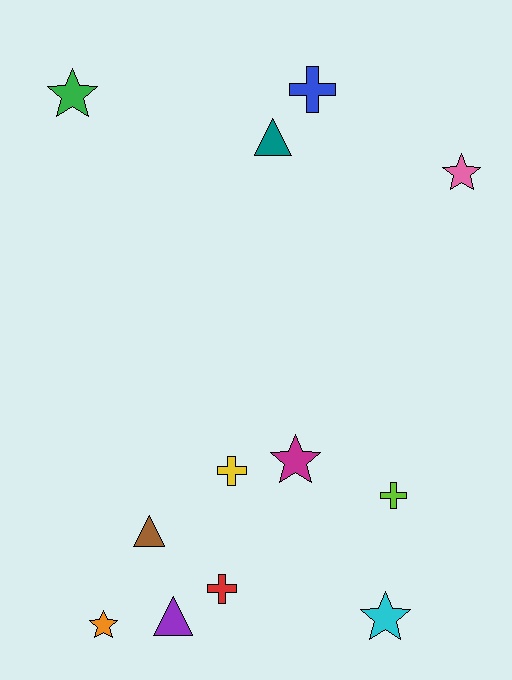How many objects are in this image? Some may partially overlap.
There are 12 objects.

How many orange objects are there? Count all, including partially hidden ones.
There is 1 orange object.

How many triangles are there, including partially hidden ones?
There are 3 triangles.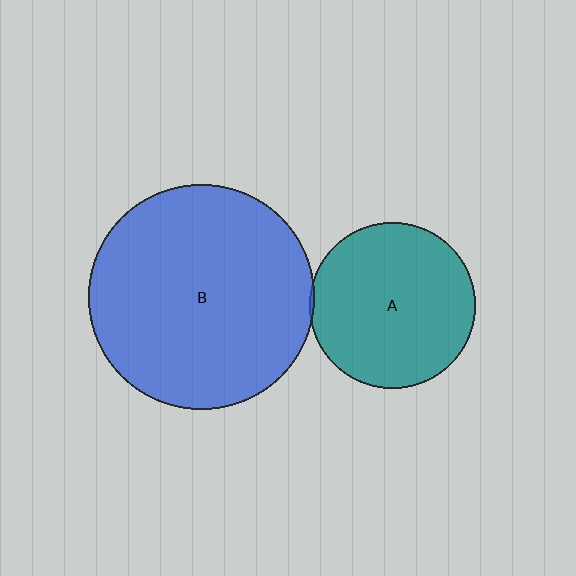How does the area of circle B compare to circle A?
Approximately 1.8 times.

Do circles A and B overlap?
Yes.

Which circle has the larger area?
Circle B (blue).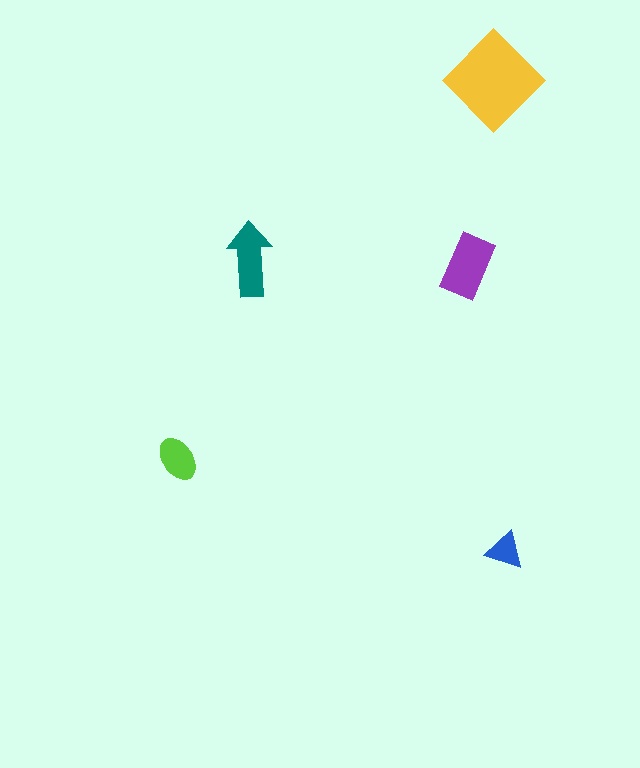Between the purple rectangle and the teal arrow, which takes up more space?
The purple rectangle.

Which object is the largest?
The yellow diamond.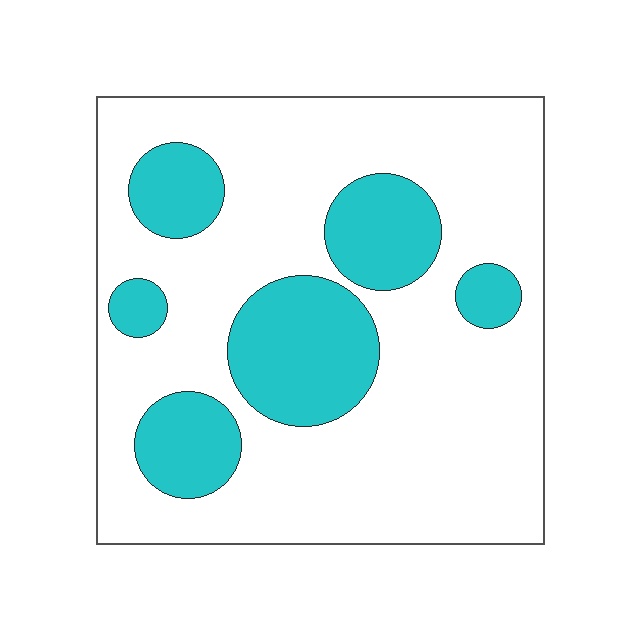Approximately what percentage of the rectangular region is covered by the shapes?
Approximately 25%.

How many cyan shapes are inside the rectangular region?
6.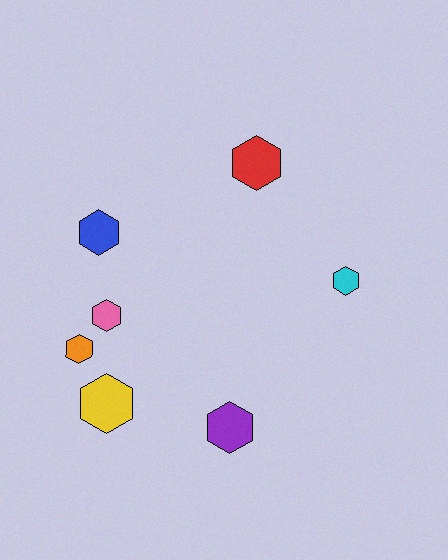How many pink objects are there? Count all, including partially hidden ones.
There is 1 pink object.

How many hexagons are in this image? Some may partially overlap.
There are 7 hexagons.